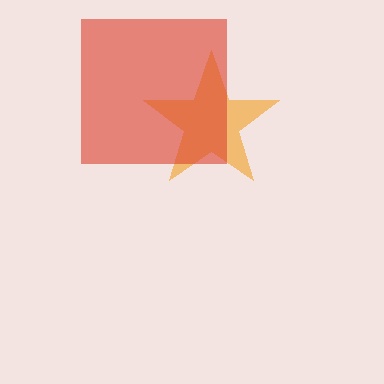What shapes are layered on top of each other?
The layered shapes are: an orange star, a red square.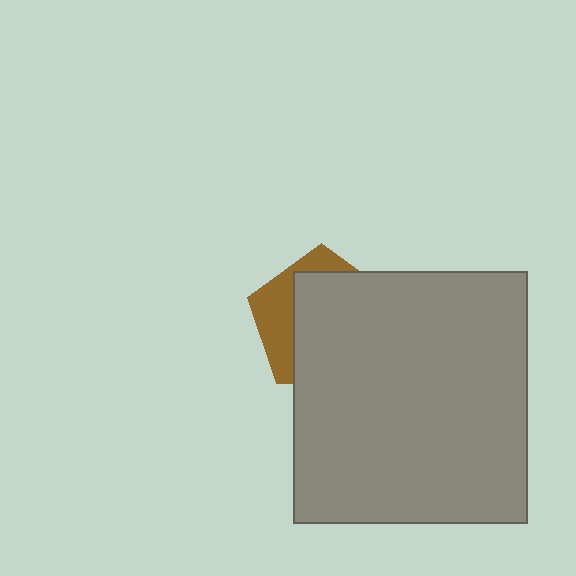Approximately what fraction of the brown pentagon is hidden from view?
Roughly 68% of the brown pentagon is hidden behind the gray rectangle.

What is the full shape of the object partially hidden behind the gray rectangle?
The partially hidden object is a brown pentagon.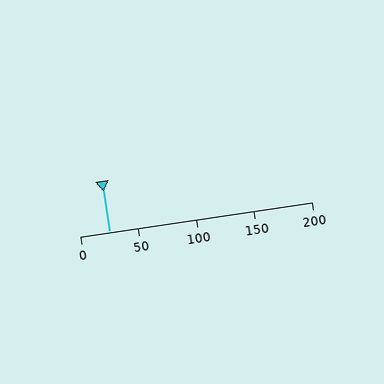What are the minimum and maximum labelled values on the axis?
The axis runs from 0 to 200.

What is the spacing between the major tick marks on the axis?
The major ticks are spaced 50 apart.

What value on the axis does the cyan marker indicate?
The marker indicates approximately 25.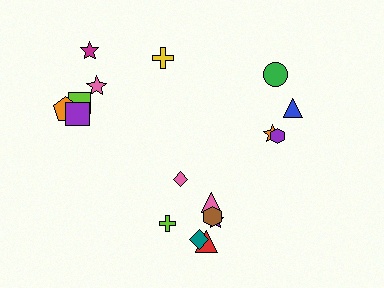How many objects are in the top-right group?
There are 4 objects.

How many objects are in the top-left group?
There are 6 objects.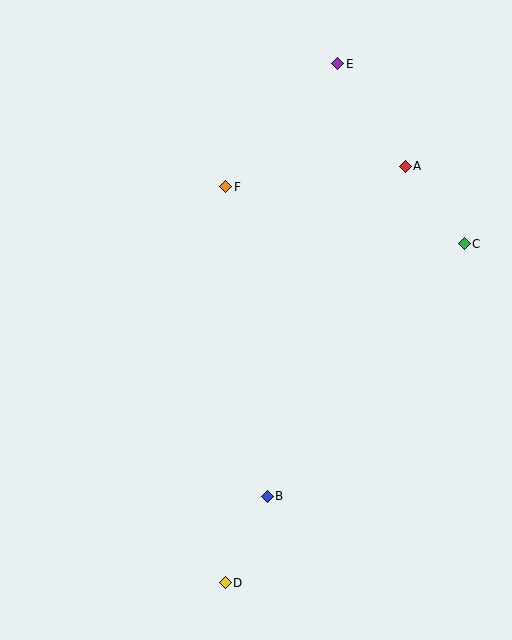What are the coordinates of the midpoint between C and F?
The midpoint between C and F is at (345, 215).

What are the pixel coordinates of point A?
Point A is at (405, 166).